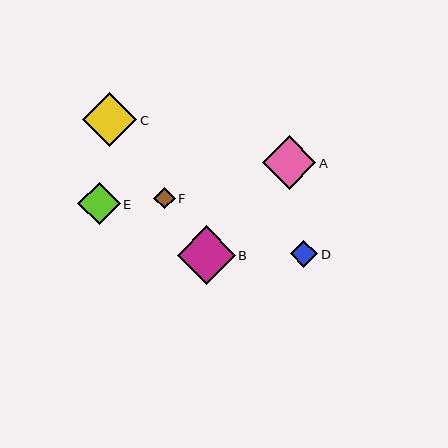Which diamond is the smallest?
Diamond F is the smallest with a size of approximately 21 pixels.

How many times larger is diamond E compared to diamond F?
Diamond E is approximately 2.0 times the size of diamond F.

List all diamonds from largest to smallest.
From largest to smallest: B, C, A, E, D, F.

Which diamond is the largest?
Diamond B is the largest with a size of approximately 58 pixels.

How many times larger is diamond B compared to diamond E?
Diamond B is approximately 1.4 times the size of diamond E.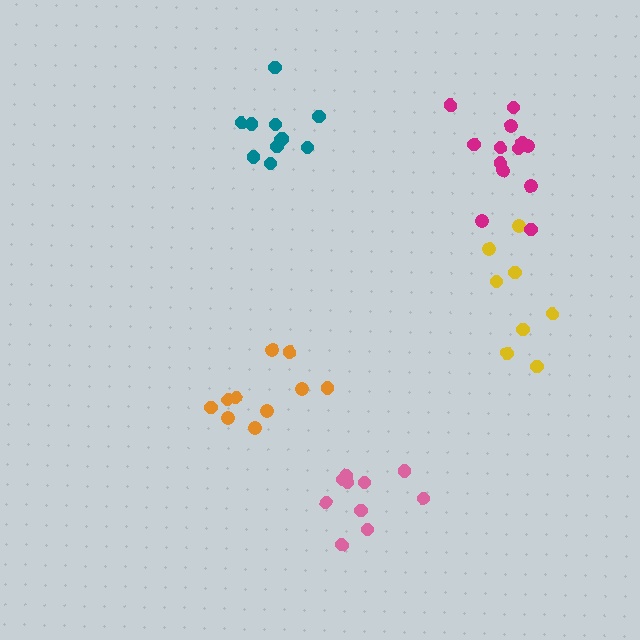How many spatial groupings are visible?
There are 5 spatial groupings.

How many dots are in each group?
Group 1: 10 dots, Group 2: 10 dots, Group 3: 8 dots, Group 4: 11 dots, Group 5: 13 dots (52 total).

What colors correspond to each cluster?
The clusters are colored: pink, orange, yellow, teal, magenta.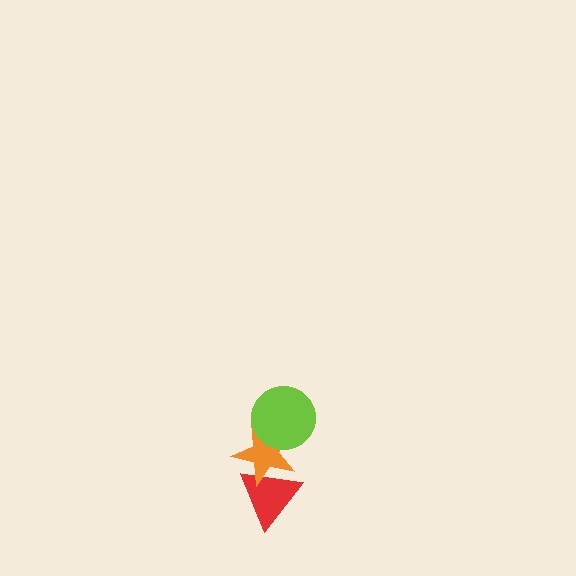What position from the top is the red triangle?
The red triangle is 3rd from the top.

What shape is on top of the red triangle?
The orange star is on top of the red triangle.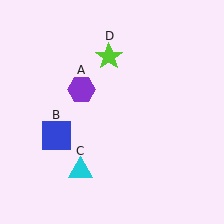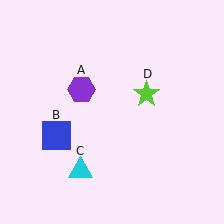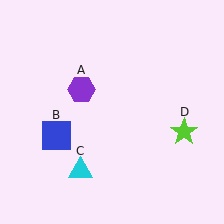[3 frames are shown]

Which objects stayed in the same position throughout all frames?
Purple hexagon (object A) and blue square (object B) and cyan triangle (object C) remained stationary.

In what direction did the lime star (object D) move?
The lime star (object D) moved down and to the right.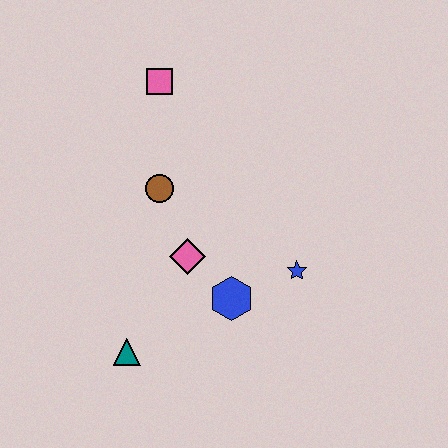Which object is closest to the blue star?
The blue hexagon is closest to the blue star.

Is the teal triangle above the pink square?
No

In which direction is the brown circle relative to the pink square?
The brown circle is below the pink square.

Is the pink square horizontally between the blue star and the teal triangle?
Yes